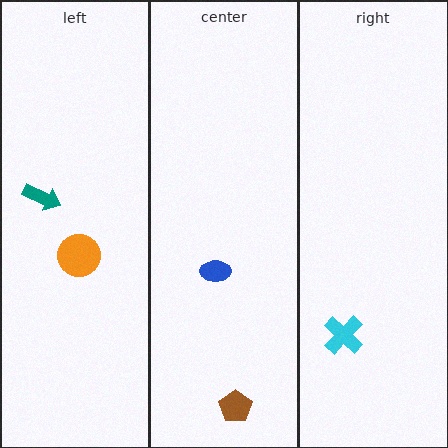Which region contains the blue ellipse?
The center region.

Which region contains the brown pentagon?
The center region.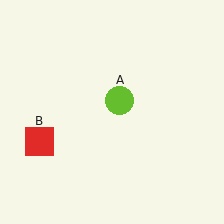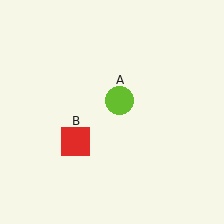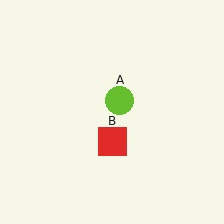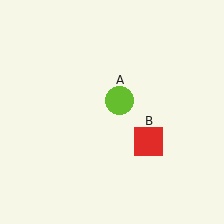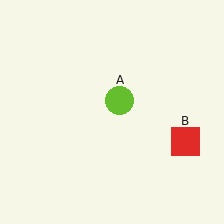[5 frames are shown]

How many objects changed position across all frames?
1 object changed position: red square (object B).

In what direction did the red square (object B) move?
The red square (object B) moved right.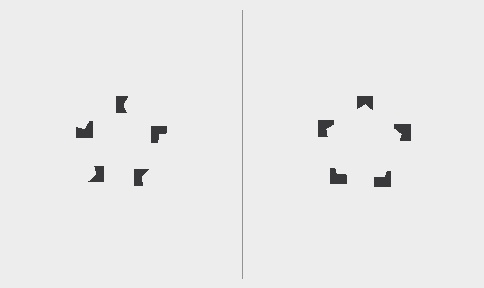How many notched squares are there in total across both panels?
10 — 5 on each side.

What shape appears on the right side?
An illusory pentagon.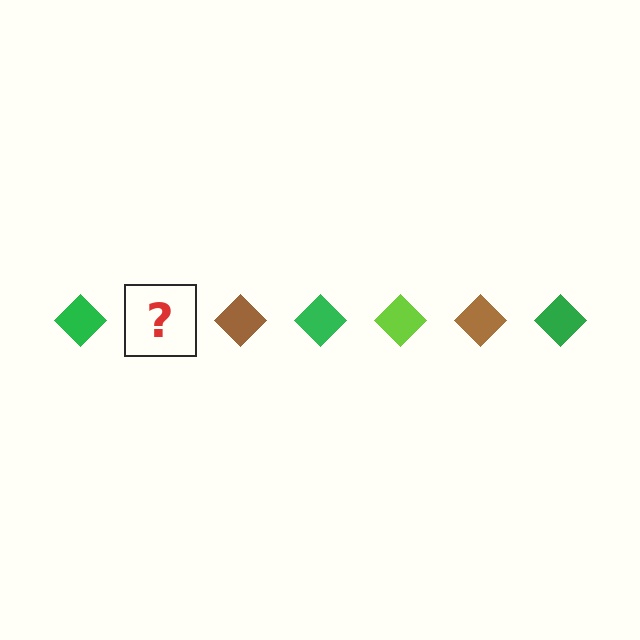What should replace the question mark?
The question mark should be replaced with a lime diamond.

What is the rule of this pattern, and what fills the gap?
The rule is that the pattern cycles through green, lime, brown diamonds. The gap should be filled with a lime diamond.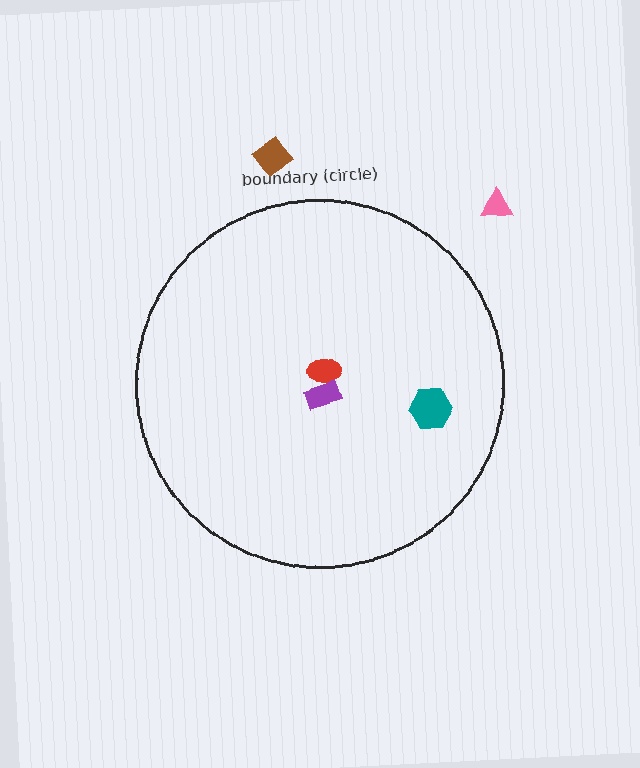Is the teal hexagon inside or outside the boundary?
Inside.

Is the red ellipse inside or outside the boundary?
Inside.